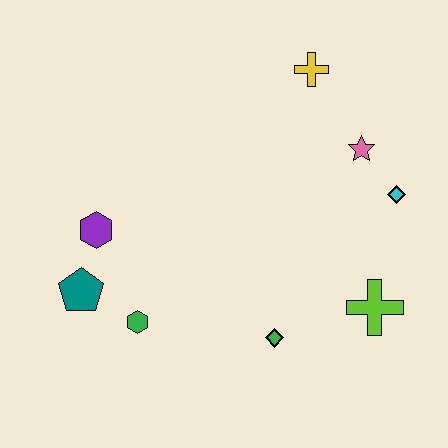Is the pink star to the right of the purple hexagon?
Yes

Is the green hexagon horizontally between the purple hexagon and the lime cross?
Yes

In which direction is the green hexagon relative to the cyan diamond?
The green hexagon is to the left of the cyan diamond.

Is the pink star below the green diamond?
No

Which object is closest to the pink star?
The cyan diamond is closest to the pink star.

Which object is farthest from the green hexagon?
The yellow cross is farthest from the green hexagon.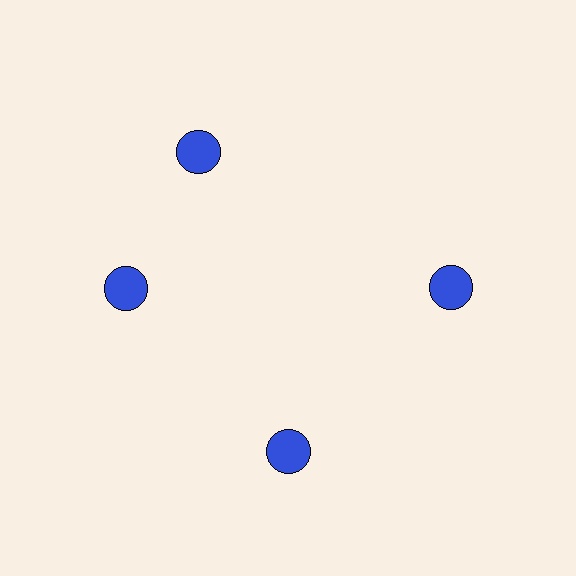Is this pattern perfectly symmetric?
No. The 4 blue circles are arranged in a ring, but one element near the 12 o'clock position is rotated out of alignment along the ring, breaking the 4-fold rotational symmetry.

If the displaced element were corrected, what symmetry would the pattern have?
It would have 4-fold rotational symmetry — the pattern would map onto itself every 90 degrees.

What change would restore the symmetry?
The symmetry would be restored by rotating it back into even spacing with its neighbors so that all 4 circles sit at equal angles and equal distance from the center.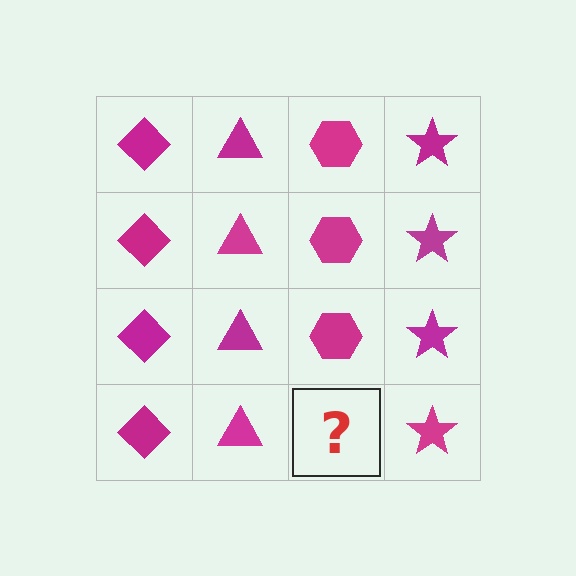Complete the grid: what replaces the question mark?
The question mark should be replaced with a magenta hexagon.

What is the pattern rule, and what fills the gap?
The rule is that each column has a consistent shape. The gap should be filled with a magenta hexagon.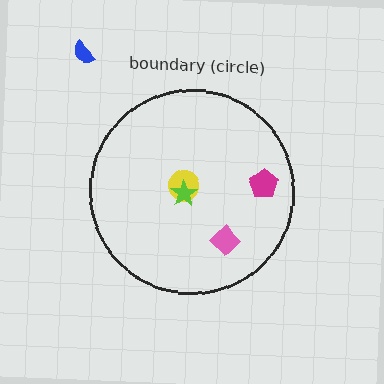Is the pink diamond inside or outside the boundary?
Inside.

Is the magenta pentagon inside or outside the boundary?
Inside.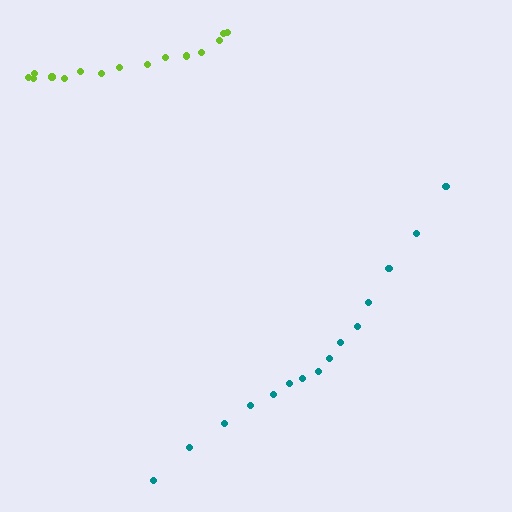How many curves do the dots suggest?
There are 2 distinct paths.